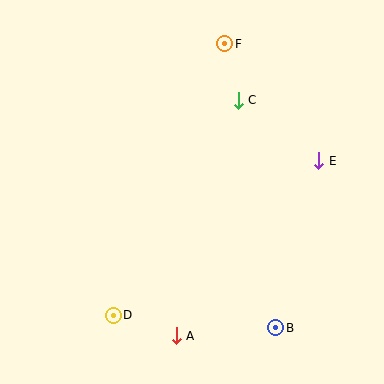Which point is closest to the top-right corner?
Point F is closest to the top-right corner.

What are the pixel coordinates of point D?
Point D is at (113, 315).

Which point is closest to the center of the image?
Point C at (238, 100) is closest to the center.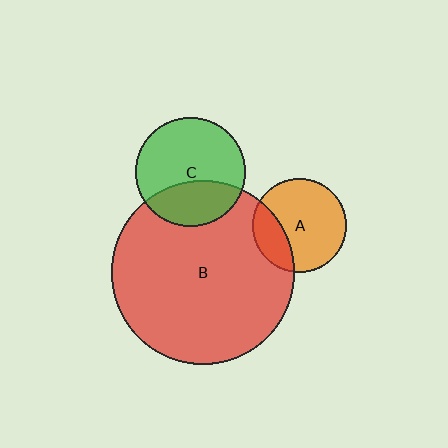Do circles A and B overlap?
Yes.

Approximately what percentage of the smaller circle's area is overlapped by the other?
Approximately 25%.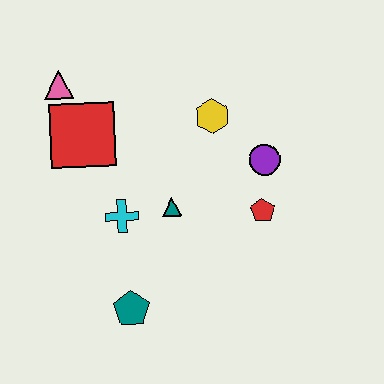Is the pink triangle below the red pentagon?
No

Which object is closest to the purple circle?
The red pentagon is closest to the purple circle.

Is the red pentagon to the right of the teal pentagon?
Yes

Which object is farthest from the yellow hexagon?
The teal pentagon is farthest from the yellow hexagon.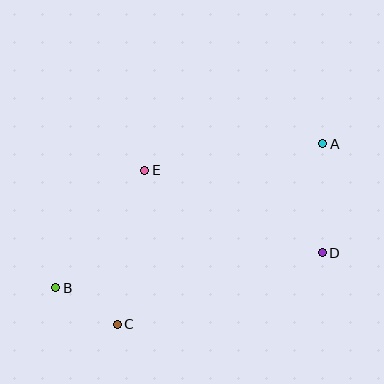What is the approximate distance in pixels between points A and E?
The distance between A and E is approximately 180 pixels.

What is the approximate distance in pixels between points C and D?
The distance between C and D is approximately 217 pixels.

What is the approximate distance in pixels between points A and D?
The distance between A and D is approximately 109 pixels.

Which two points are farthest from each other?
Points A and B are farthest from each other.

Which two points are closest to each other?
Points B and C are closest to each other.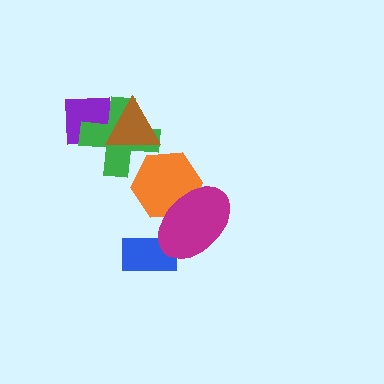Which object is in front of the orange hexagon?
The magenta ellipse is in front of the orange hexagon.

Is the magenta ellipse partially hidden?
No, no other shape covers it.